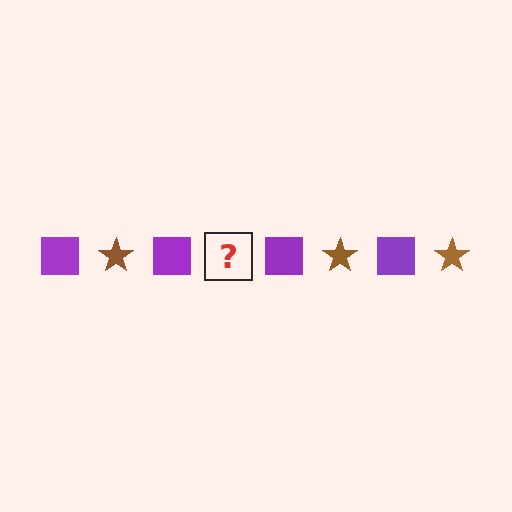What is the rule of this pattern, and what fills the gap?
The rule is that the pattern alternates between purple square and brown star. The gap should be filled with a brown star.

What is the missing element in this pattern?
The missing element is a brown star.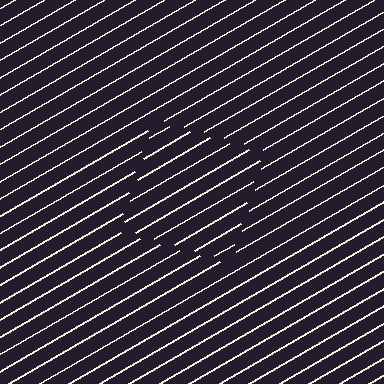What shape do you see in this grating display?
An illusory square. The interior of the shape contains the same grating, shifted by half a period — the contour is defined by the phase discontinuity where line-ends from the inner and outer gratings abut.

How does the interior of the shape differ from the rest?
The interior of the shape contains the same grating, shifted by half a period — the contour is defined by the phase discontinuity where line-ends from the inner and outer gratings abut.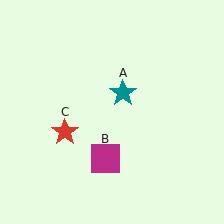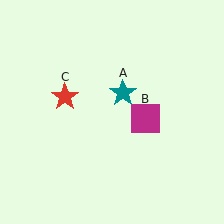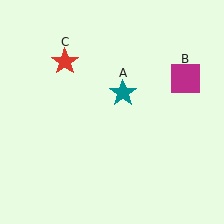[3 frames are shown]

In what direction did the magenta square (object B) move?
The magenta square (object B) moved up and to the right.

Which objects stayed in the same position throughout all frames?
Teal star (object A) remained stationary.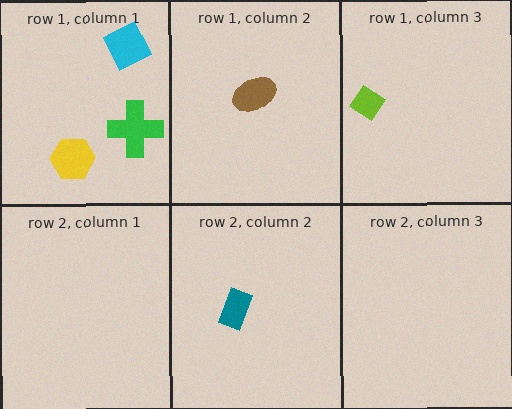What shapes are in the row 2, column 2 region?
The teal rectangle.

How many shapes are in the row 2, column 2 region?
1.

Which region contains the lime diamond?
The row 1, column 3 region.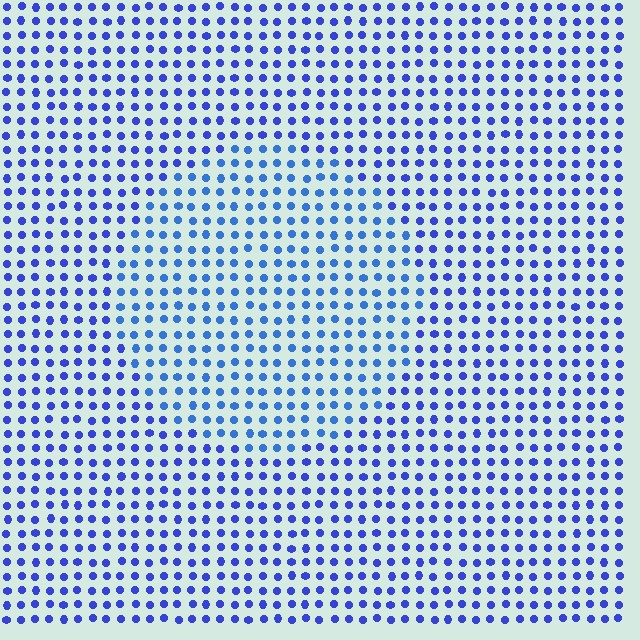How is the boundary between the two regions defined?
The boundary is defined purely by a slight shift in hue (about 19 degrees). Spacing, size, and orientation are identical on both sides.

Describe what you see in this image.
The image is filled with small blue elements in a uniform arrangement. A circle-shaped region is visible where the elements are tinted to a slightly different hue, forming a subtle color boundary.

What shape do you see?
I see a circle.